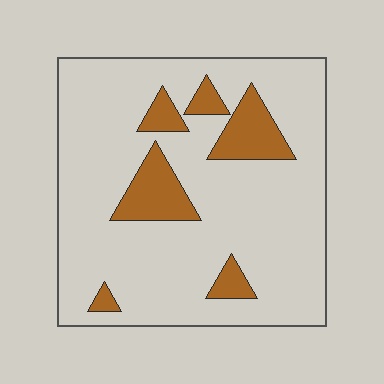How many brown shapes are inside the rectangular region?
6.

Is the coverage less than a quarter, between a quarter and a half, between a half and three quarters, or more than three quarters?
Less than a quarter.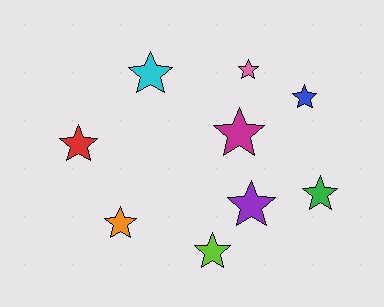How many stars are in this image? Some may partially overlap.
There are 9 stars.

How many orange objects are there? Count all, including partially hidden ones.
There is 1 orange object.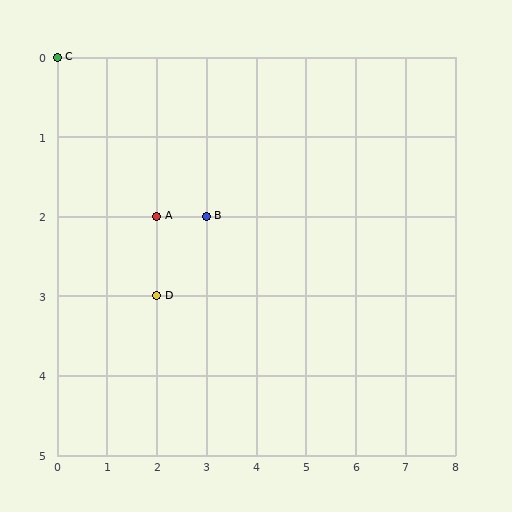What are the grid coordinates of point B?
Point B is at grid coordinates (3, 2).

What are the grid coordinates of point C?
Point C is at grid coordinates (0, 0).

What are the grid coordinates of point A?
Point A is at grid coordinates (2, 2).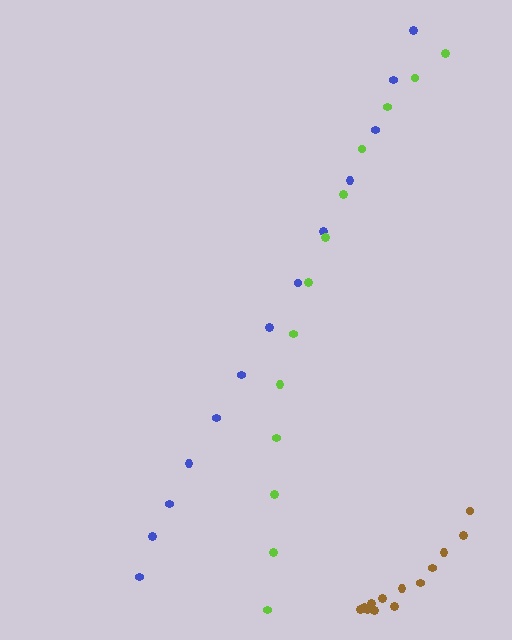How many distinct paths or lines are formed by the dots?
There are 3 distinct paths.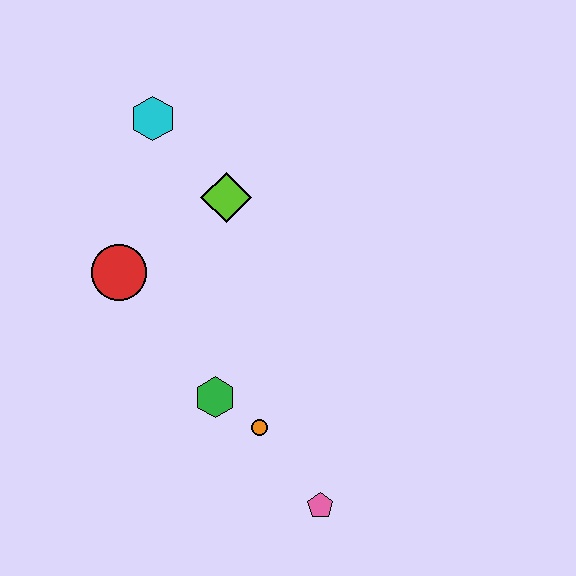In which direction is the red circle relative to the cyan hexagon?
The red circle is below the cyan hexagon.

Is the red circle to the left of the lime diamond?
Yes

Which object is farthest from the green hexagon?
The cyan hexagon is farthest from the green hexagon.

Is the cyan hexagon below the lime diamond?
No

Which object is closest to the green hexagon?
The orange circle is closest to the green hexagon.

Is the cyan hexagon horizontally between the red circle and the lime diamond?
Yes